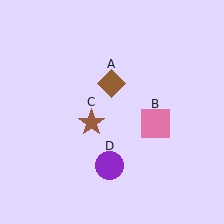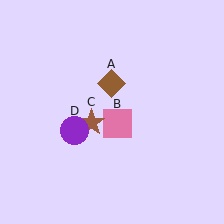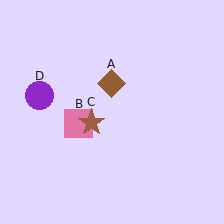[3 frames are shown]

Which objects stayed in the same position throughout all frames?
Brown diamond (object A) and brown star (object C) remained stationary.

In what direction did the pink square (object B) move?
The pink square (object B) moved left.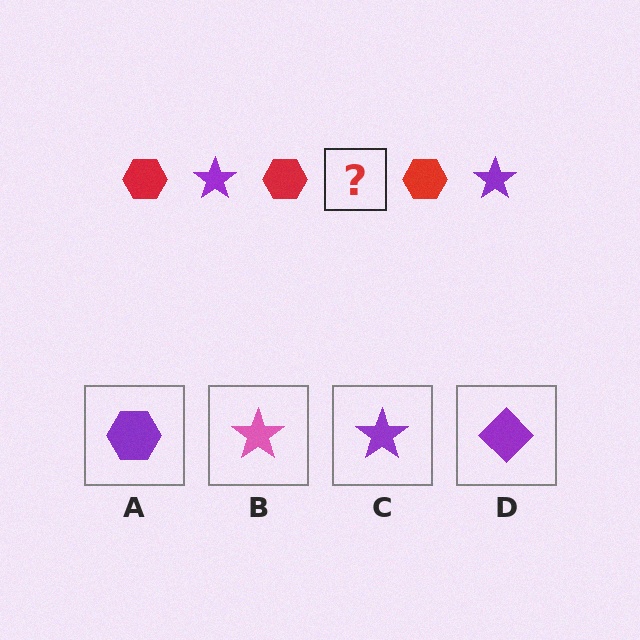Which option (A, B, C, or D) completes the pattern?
C.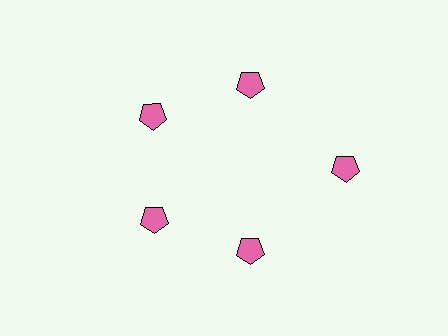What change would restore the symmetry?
The symmetry would be restored by moving it inward, back onto the ring so that all 5 pentagons sit at equal angles and equal distance from the center.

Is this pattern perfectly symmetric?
No. The 5 pink pentagons are arranged in a ring, but one element near the 3 o'clock position is pushed outward from the center, breaking the 5-fold rotational symmetry.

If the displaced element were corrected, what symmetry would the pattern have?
It would have 5-fold rotational symmetry — the pattern would map onto itself every 72 degrees.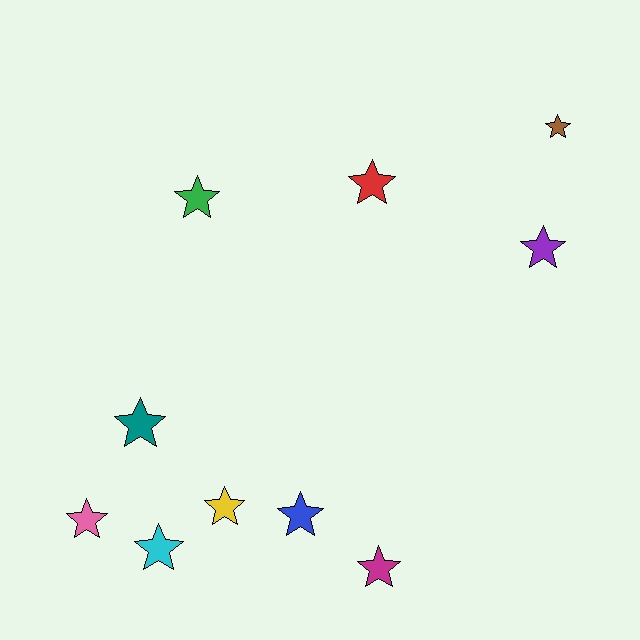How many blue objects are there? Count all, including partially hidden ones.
There is 1 blue object.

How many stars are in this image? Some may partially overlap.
There are 10 stars.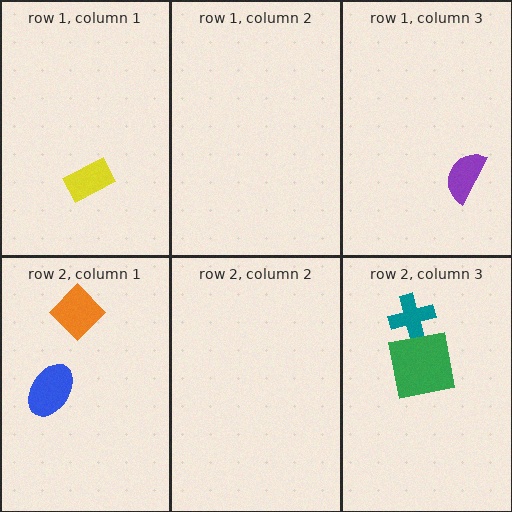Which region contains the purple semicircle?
The row 1, column 3 region.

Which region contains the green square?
The row 2, column 3 region.